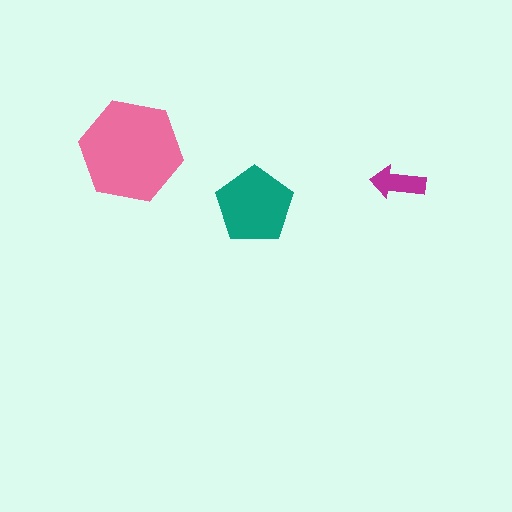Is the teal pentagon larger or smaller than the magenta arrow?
Larger.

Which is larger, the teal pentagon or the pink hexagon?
The pink hexagon.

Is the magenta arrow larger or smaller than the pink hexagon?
Smaller.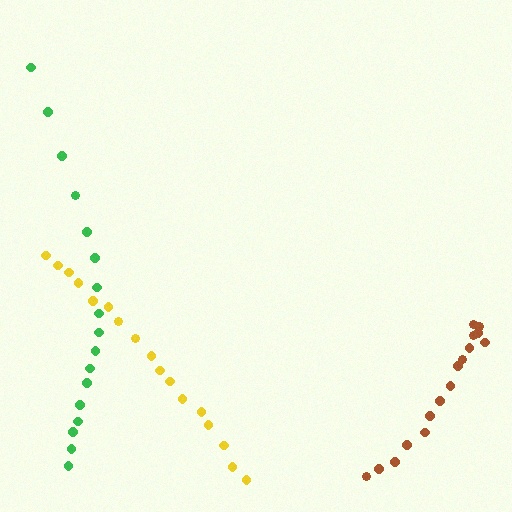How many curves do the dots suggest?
There are 3 distinct paths.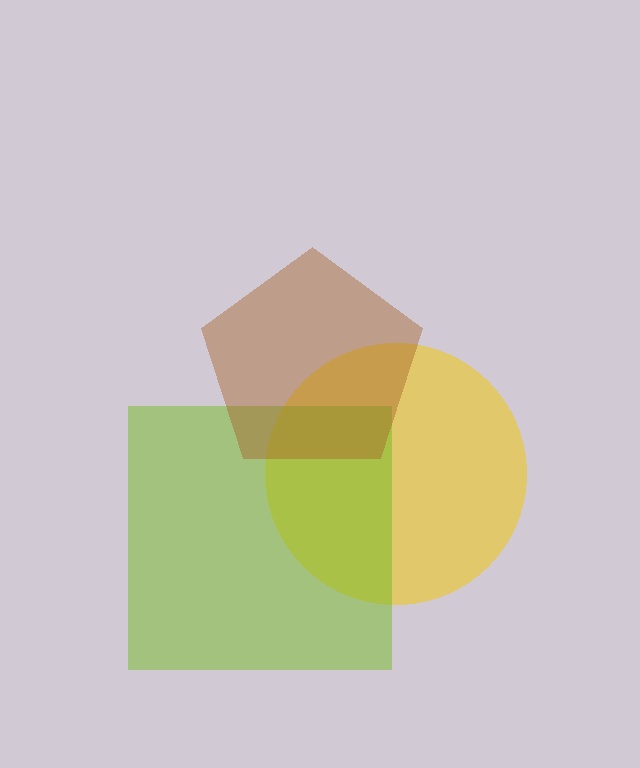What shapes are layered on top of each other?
The layered shapes are: a yellow circle, a lime square, a brown pentagon.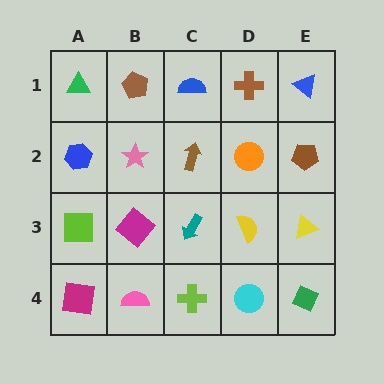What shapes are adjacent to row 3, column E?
A brown pentagon (row 2, column E), a green diamond (row 4, column E), a yellow semicircle (row 3, column D).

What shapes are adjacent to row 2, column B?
A brown pentagon (row 1, column B), a magenta diamond (row 3, column B), a blue hexagon (row 2, column A), a brown arrow (row 2, column C).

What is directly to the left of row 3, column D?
A teal arrow.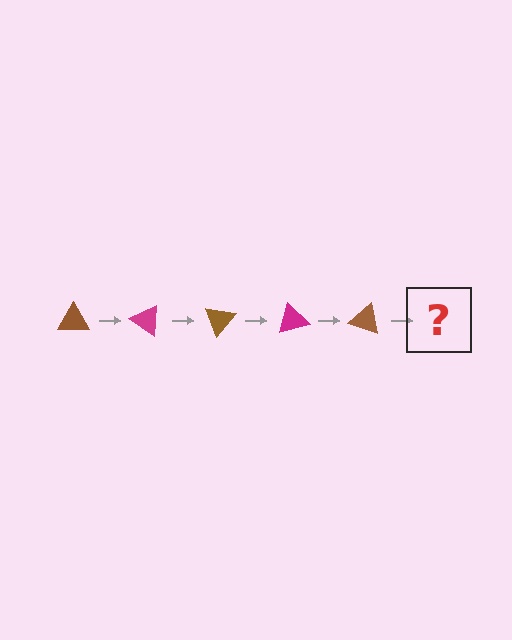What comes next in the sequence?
The next element should be a magenta triangle, rotated 175 degrees from the start.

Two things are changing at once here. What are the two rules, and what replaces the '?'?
The two rules are that it rotates 35 degrees each step and the color cycles through brown and magenta. The '?' should be a magenta triangle, rotated 175 degrees from the start.